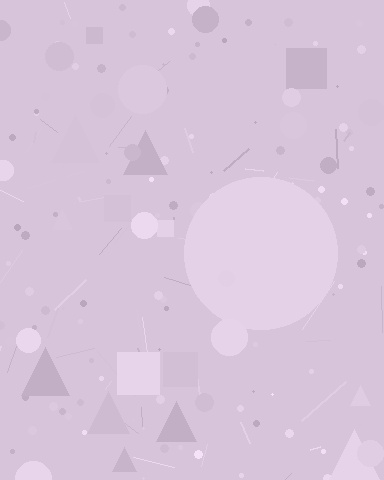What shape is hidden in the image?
A circle is hidden in the image.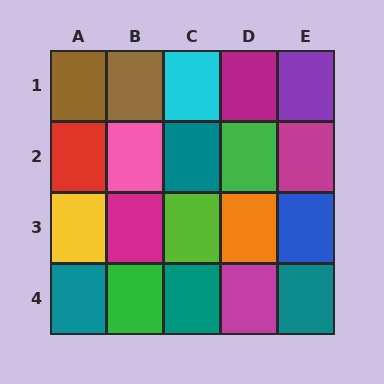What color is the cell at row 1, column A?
Brown.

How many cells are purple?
1 cell is purple.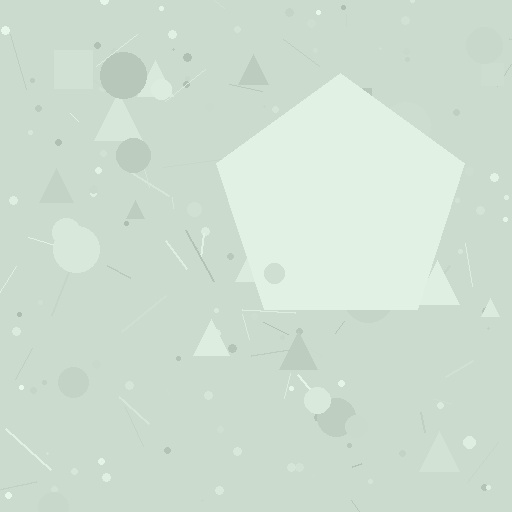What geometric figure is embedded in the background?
A pentagon is embedded in the background.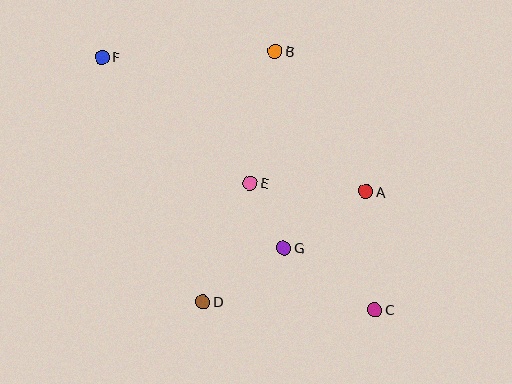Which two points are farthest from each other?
Points C and F are farthest from each other.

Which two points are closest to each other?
Points E and G are closest to each other.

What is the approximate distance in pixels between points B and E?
The distance between B and E is approximately 134 pixels.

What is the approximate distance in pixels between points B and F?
The distance between B and F is approximately 173 pixels.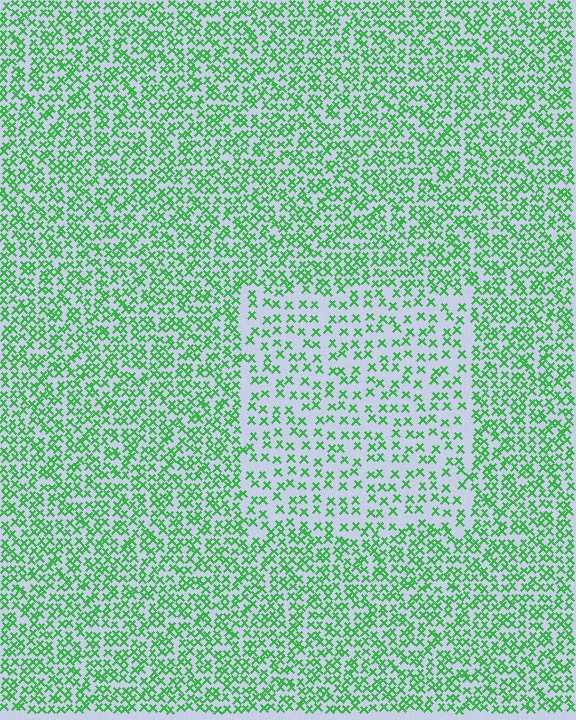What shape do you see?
I see a rectangle.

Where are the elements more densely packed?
The elements are more densely packed outside the rectangle boundary.